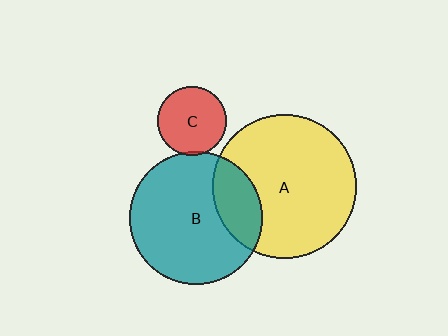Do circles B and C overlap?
Yes.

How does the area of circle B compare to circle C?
Approximately 3.7 times.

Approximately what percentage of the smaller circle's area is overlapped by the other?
Approximately 5%.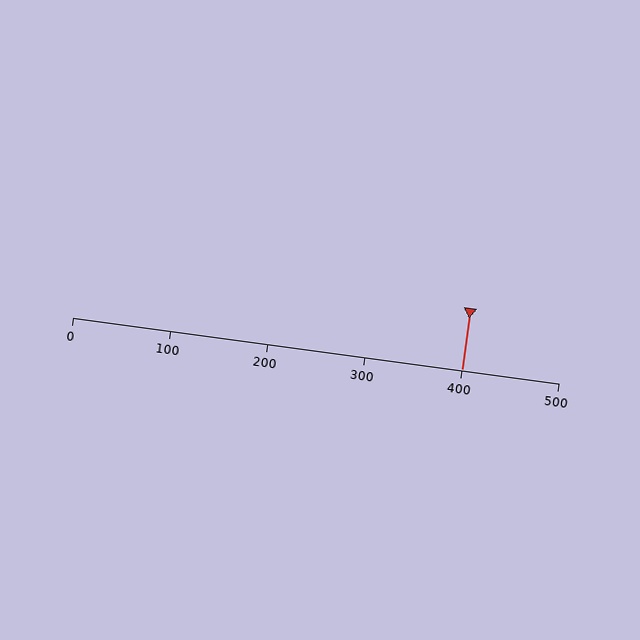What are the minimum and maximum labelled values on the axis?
The axis runs from 0 to 500.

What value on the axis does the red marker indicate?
The marker indicates approximately 400.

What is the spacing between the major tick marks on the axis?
The major ticks are spaced 100 apart.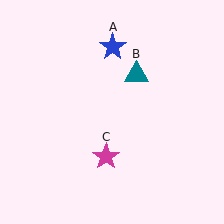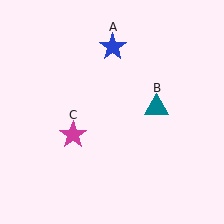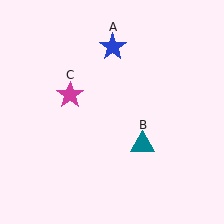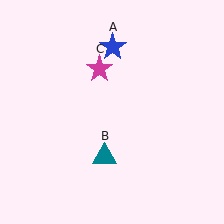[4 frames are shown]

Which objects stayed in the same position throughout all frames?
Blue star (object A) remained stationary.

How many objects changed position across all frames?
2 objects changed position: teal triangle (object B), magenta star (object C).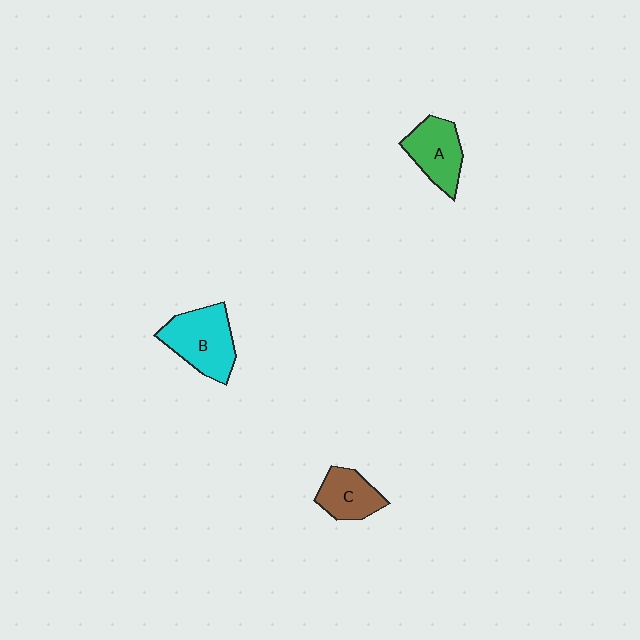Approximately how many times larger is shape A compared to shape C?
Approximately 1.2 times.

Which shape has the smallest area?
Shape C (brown).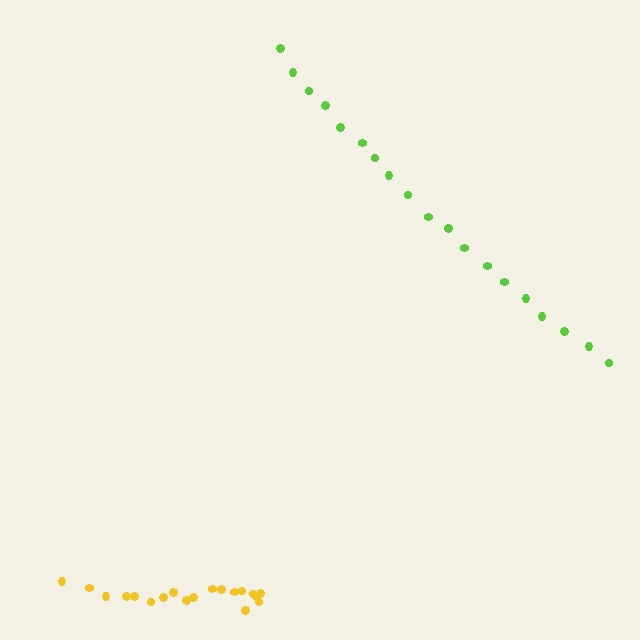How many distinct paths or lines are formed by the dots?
There are 2 distinct paths.